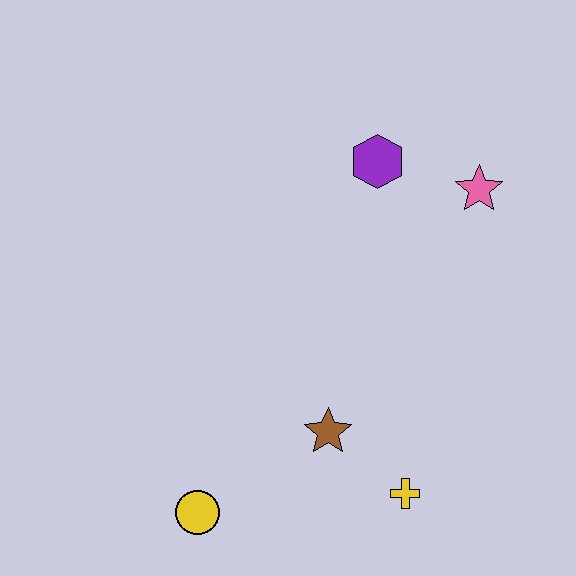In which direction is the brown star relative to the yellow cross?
The brown star is to the left of the yellow cross.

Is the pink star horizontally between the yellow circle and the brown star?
No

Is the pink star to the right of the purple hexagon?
Yes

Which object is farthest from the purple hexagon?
The yellow circle is farthest from the purple hexagon.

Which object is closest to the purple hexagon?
The pink star is closest to the purple hexagon.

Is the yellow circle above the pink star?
No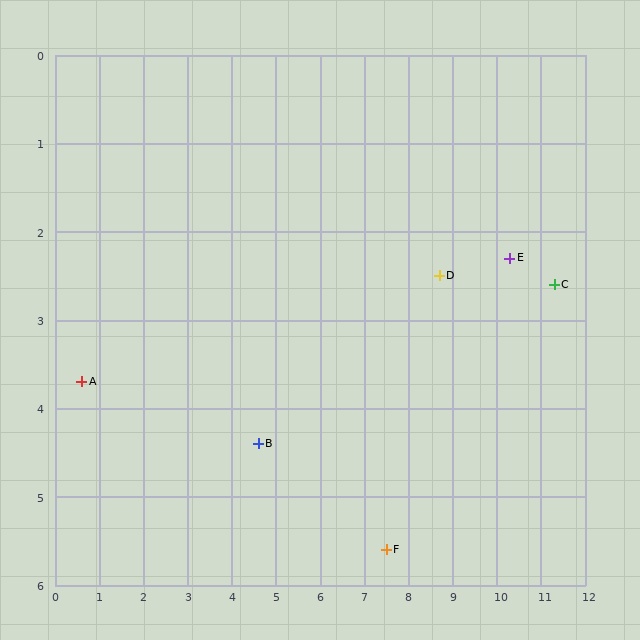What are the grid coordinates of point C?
Point C is at approximately (11.3, 2.6).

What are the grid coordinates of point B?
Point B is at approximately (4.6, 4.4).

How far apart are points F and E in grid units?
Points F and E are about 4.3 grid units apart.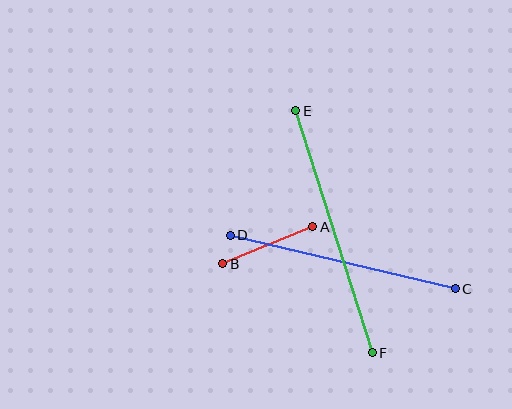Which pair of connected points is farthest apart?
Points E and F are farthest apart.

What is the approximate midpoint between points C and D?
The midpoint is at approximately (343, 262) pixels.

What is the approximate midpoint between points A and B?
The midpoint is at approximately (268, 245) pixels.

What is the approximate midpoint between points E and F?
The midpoint is at approximately (334, 232) pixels.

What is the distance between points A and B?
The distance is approximately 97 pixels.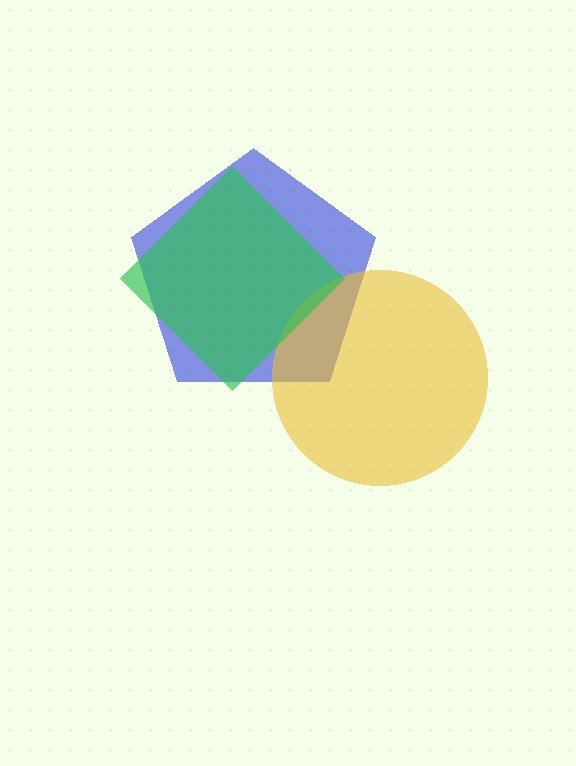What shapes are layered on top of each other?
The layered shapes are: a blue pentagon, a yellow circle, a green diamond.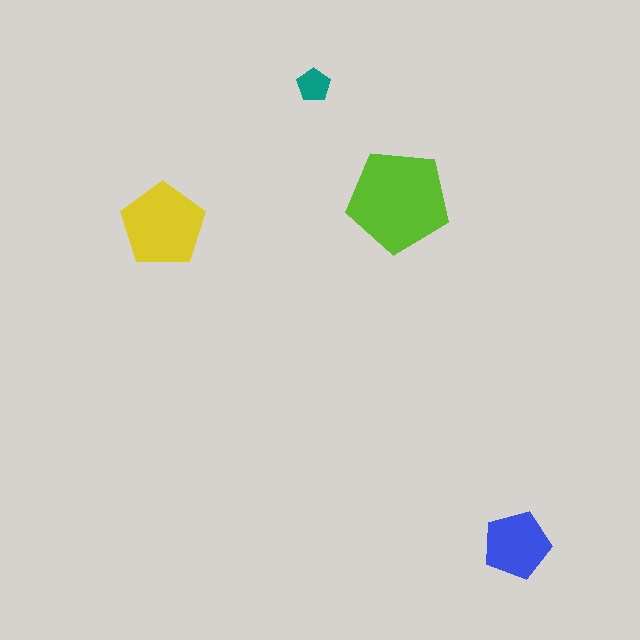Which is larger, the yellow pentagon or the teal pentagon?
The yellow one.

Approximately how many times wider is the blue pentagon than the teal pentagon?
About 2 times wider.